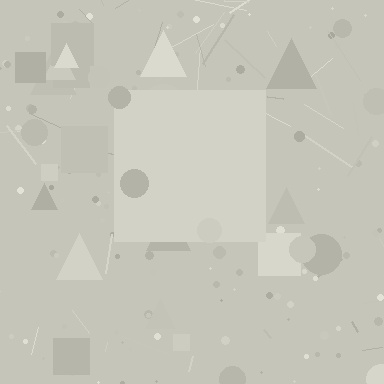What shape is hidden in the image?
A square is hidden in the image.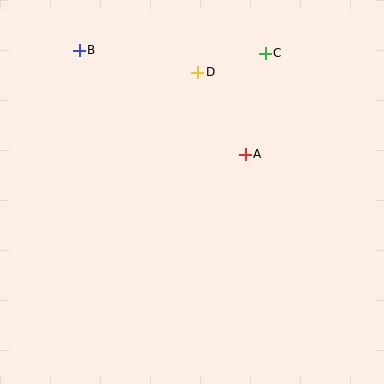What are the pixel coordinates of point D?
Point D is at (198, 72).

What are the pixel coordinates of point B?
Point B is at (79, 50).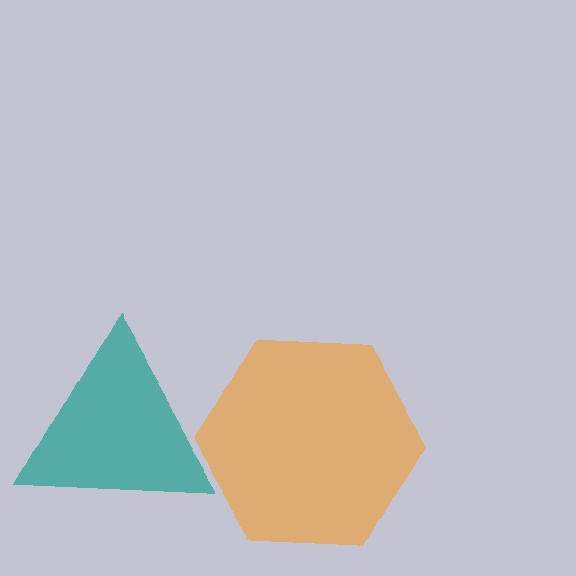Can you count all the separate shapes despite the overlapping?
Yes, there are 2 separate shapes.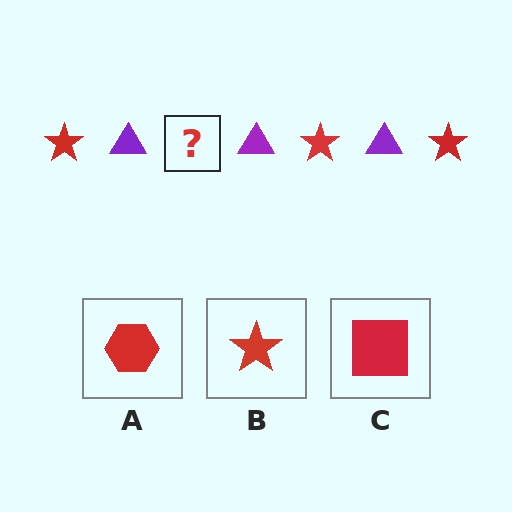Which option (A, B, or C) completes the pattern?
B.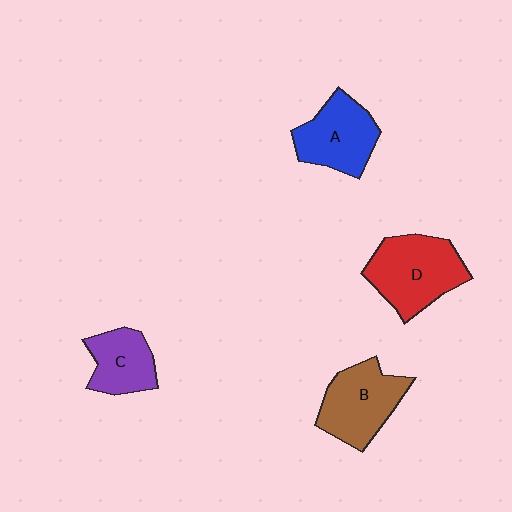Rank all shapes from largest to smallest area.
From largest to smallest: D (red), B (brown), A (blue), C (purple).